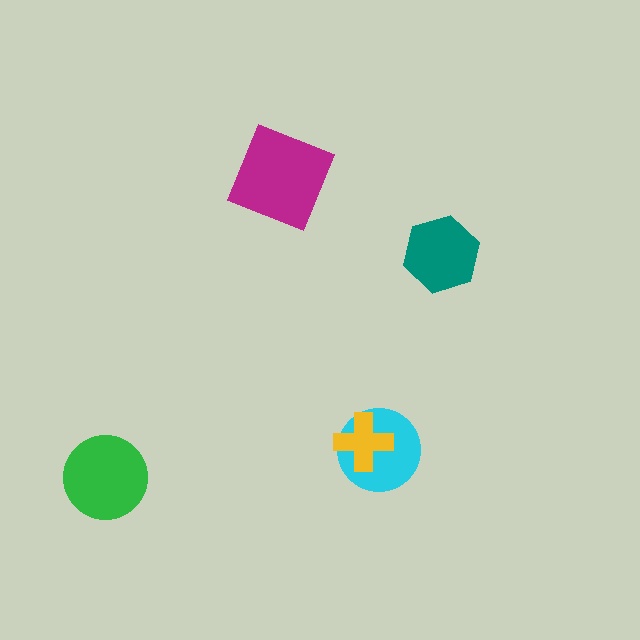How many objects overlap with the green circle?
0 objects overlap with the green circle.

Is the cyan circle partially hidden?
Yes, it is partially covered by another shape.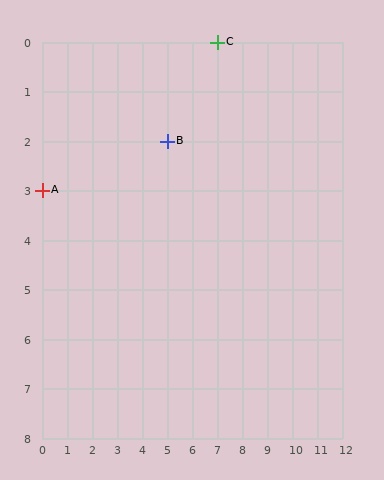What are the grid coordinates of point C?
Point C is at grid coordinates (7, 0).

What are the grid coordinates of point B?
Point B is at grid coordinates (5, 2).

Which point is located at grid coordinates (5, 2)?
Point B is at (5, 2).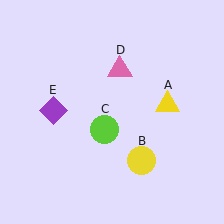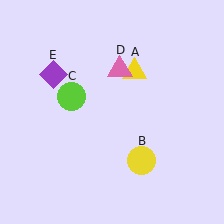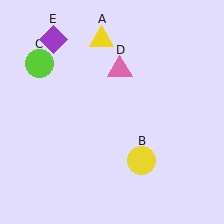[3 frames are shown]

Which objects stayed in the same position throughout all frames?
Yellow circle (object B) and pink triangle (object D) remained stationary.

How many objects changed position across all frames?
3 objects changed position: yellow triangle (object A), lime circle (object C), purple diamond (object E).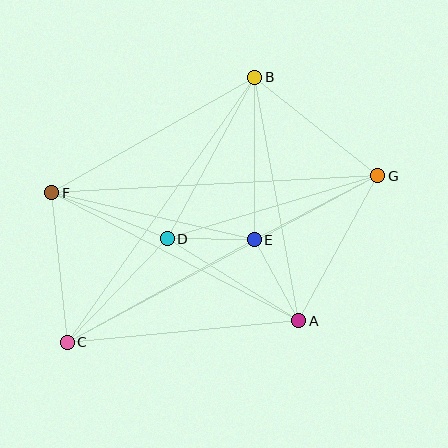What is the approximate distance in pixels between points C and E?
The distance between C and E is approximately 213 pixels.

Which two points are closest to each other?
Points D and E are closest to each other.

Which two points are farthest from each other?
Points C and G are farthest from each other.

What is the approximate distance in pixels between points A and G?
The distance between A and G is approximately 165 pixels.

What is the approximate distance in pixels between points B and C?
The distance between B and C is approximately 324 pixels.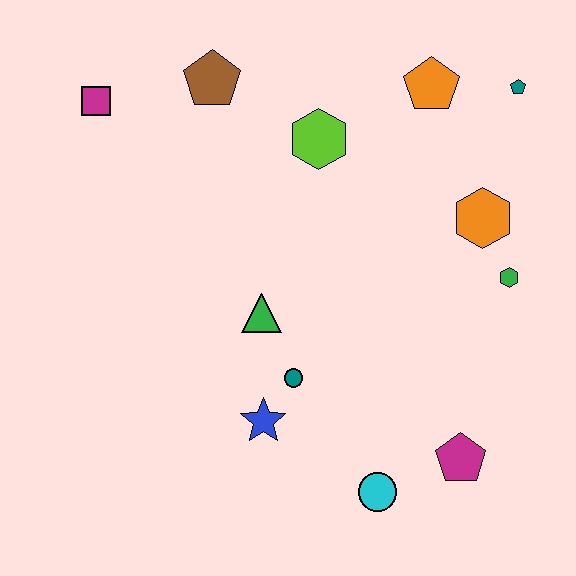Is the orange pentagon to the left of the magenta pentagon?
Yes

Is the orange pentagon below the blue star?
No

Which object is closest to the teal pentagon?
The orange pentagon is closest to the teal pentagon.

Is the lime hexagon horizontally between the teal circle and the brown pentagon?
No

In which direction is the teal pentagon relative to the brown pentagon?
The teal pentagon is to the right of the brown pentagon.